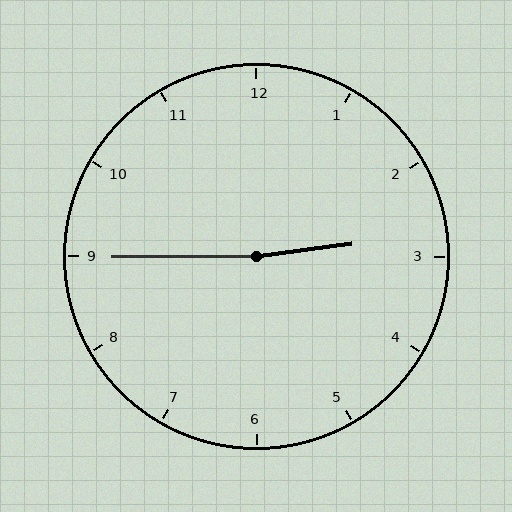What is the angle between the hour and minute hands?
Approximately 172 degrees.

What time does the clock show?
2:45.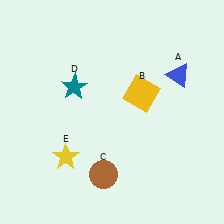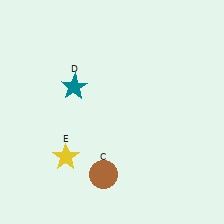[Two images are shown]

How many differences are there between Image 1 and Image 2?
There are 2 differences between the two images.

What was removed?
The yellow square (B), the blue triangle (A) were removed in Image 2.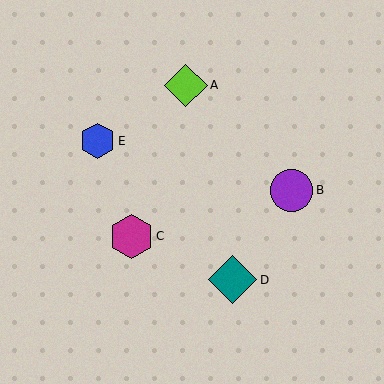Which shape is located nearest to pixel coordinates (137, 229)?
The magenta hexagon (labeled C) at (131, 236) is nearest to that location.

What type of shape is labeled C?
Shape C is a magenta hexagon.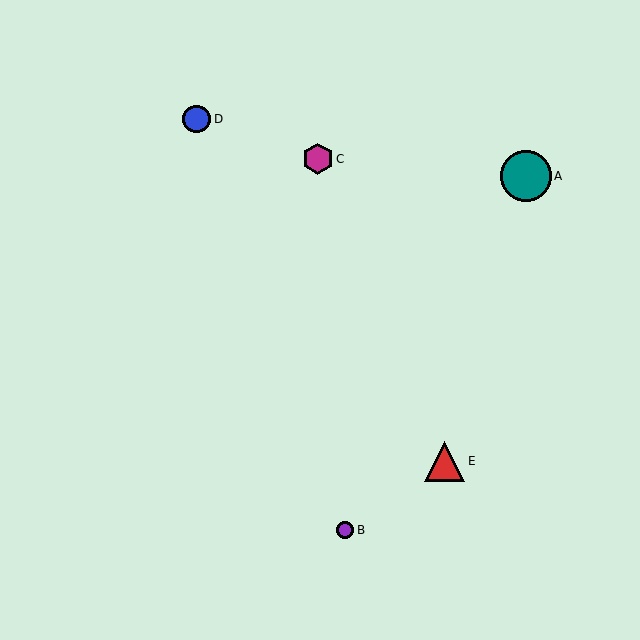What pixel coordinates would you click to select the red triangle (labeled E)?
Click at (445, 461) to select the red triangle E.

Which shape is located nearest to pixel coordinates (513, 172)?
The teal circle (labeled A) at (526, 176) is nearest to that location.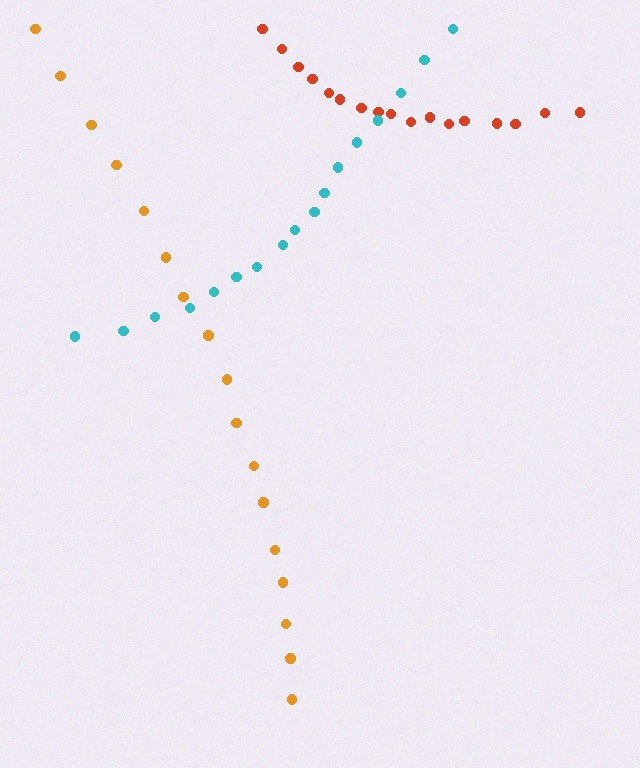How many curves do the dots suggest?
There are 3 distinct paths.